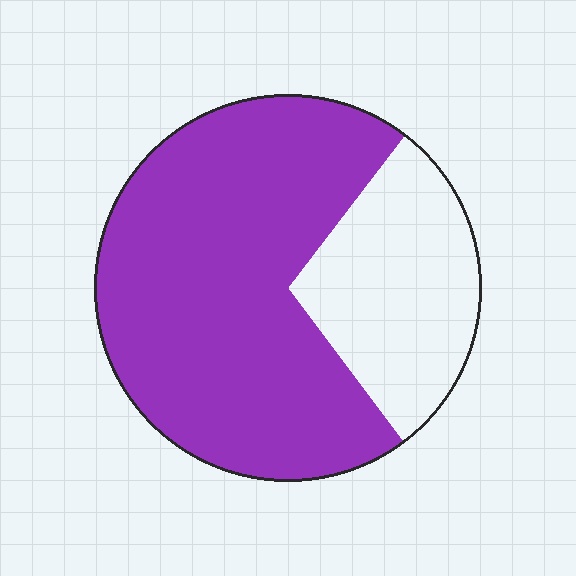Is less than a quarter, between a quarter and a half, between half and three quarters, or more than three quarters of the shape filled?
Between half and three quarters.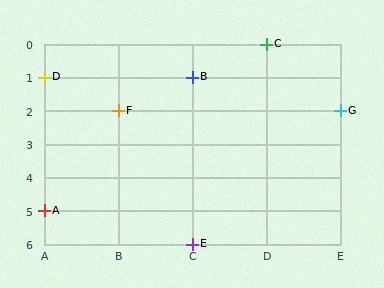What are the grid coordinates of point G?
Point G is at grid coordinates (E, 2).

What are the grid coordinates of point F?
Point F is at grid coordinates (B, 2).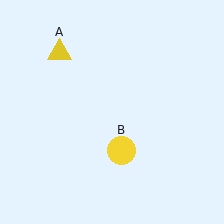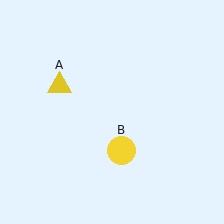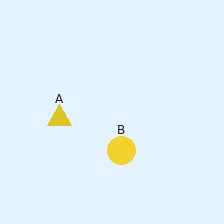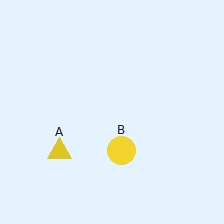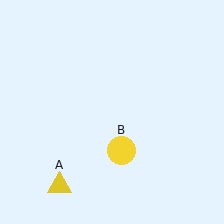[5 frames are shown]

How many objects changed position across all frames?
1 object changed position: yellow triangle (object A).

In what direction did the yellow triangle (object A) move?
The yellow triangle (object A) moved down.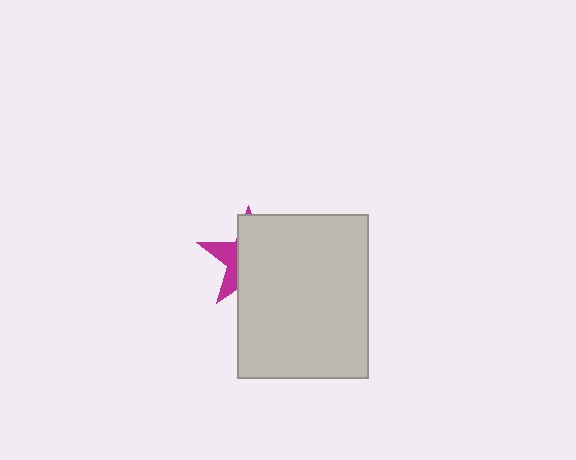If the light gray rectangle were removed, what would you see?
You would see the complete magenta star.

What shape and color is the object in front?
The object in front is a light gray rectangle.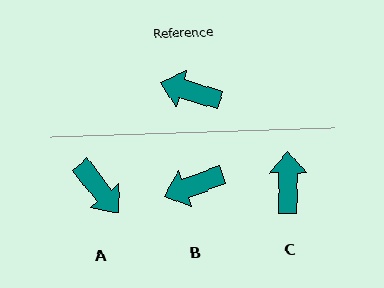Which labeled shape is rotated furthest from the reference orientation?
A, about 145 degrees away.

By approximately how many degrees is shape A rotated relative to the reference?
Approximately 145 degrees counter-clockwise.